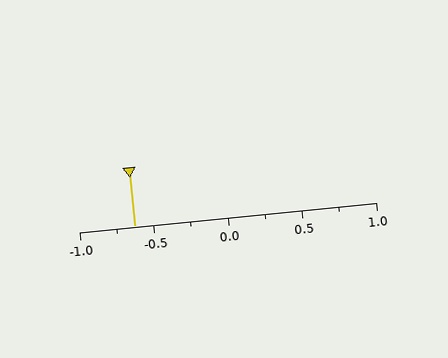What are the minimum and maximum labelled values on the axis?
The axis runs from -1.0 to 1.0.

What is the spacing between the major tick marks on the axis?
The major ticks are spaced 0.5 apart.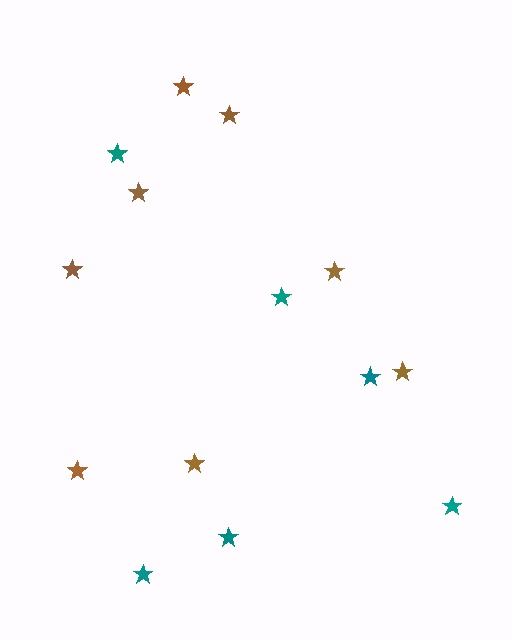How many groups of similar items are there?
There are 2 groups: one group of teal stars (6) and one group of brown stars (8).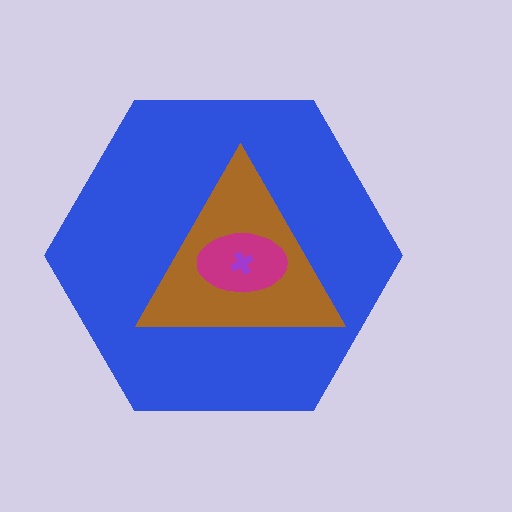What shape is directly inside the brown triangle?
The magenta ellipse.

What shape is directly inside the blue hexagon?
The brown triangle.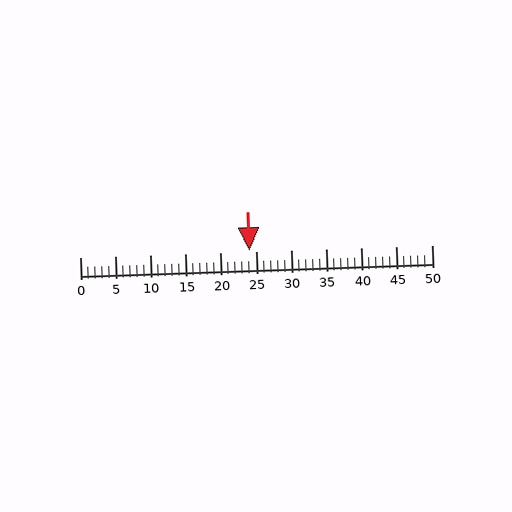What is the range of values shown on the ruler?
The ruler shows values from 0 to 50.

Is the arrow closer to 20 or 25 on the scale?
The arrow is closer to 25.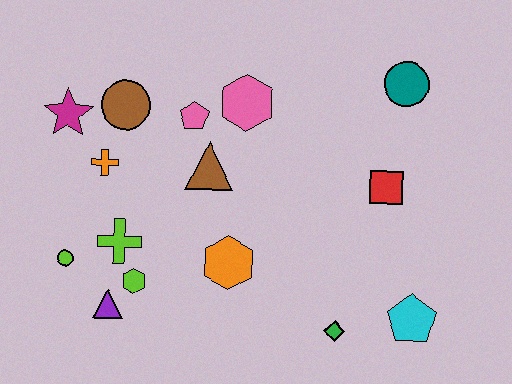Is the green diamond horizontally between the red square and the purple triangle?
Yes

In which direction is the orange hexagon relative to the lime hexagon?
The orange hexagon is to the right of the lime hexagon.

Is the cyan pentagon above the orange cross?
No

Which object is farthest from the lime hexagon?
The teal circle is farthest from the lime hexagon.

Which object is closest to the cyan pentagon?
The green diamond is closest to the cyan pentagon.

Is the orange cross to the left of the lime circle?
No